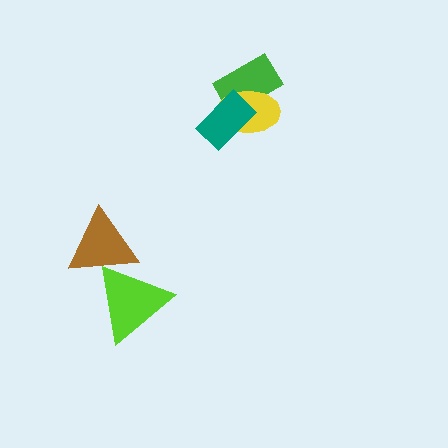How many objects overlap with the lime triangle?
1 object overlaps with the lime triangle.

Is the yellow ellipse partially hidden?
Yes, it is partially covered by another shape.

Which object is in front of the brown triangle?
The lime triangle is in front of the brown triangle.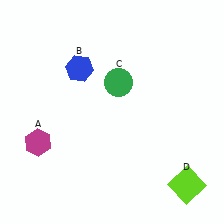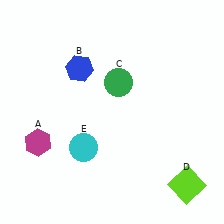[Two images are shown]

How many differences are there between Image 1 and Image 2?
There is 1 difference between the two images.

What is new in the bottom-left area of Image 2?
A cyan circle (E) was added in the bottom-left area of Image 2.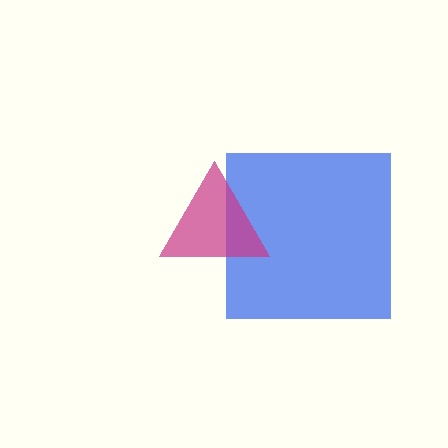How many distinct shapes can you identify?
There are 2 distinct shapes: a blue square, a magenta triangle.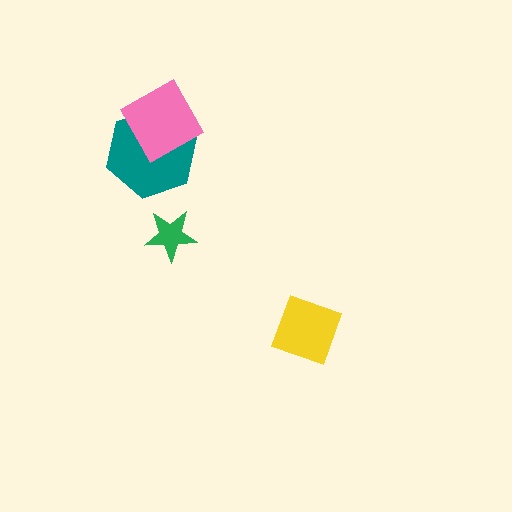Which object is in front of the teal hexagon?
The pink square is in front of the teal hexagon.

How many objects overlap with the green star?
0 objects overlap with the green star.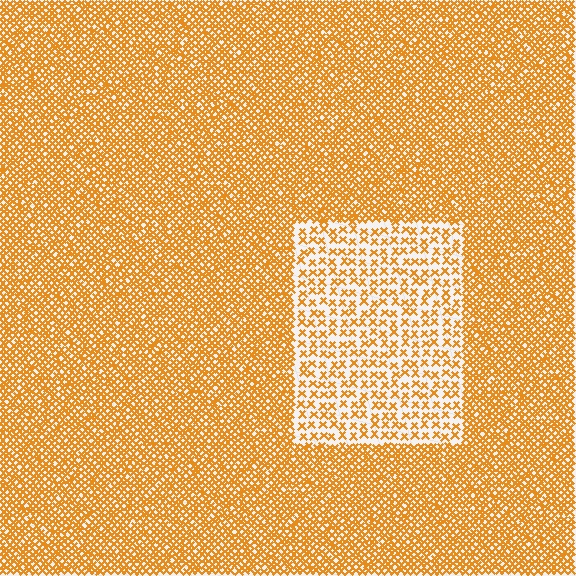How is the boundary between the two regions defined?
The boundary is defined by a change in element density (approximately 2.5x ratio). All elements are the same color, size, and shape.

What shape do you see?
I see a rectangle.